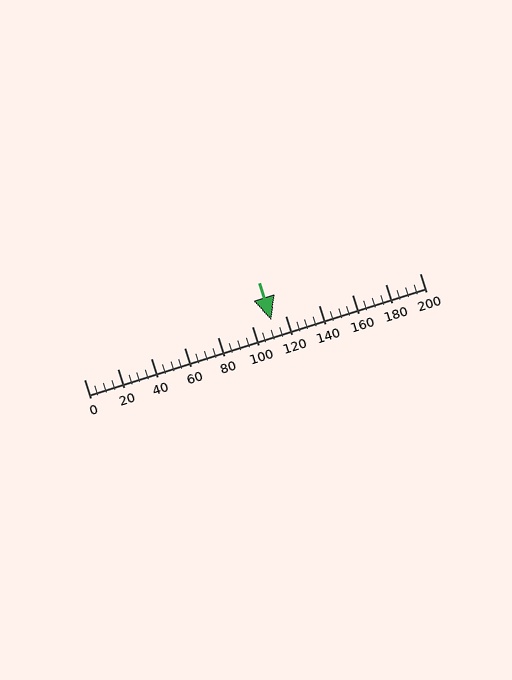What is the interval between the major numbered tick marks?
The major tick marks are spaced 20 units apart.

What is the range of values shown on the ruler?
The ruler shows values from 0 to 200.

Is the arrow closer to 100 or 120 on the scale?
The arrow is closer to 120.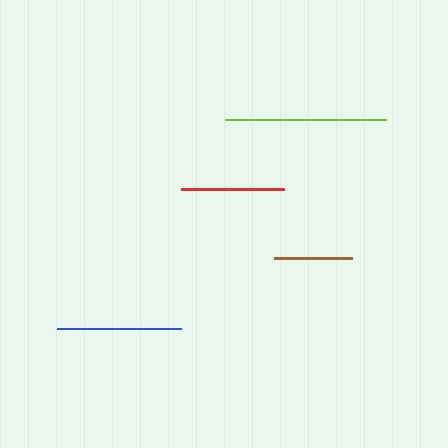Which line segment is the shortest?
The brown line is the shortest at approximately 79 pixels.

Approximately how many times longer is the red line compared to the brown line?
The red line is approximately 1.3 times the length of the brown line.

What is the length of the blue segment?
The blue segment is approximately 125 pixels long.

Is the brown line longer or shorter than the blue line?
The blue line is longer than the brown line.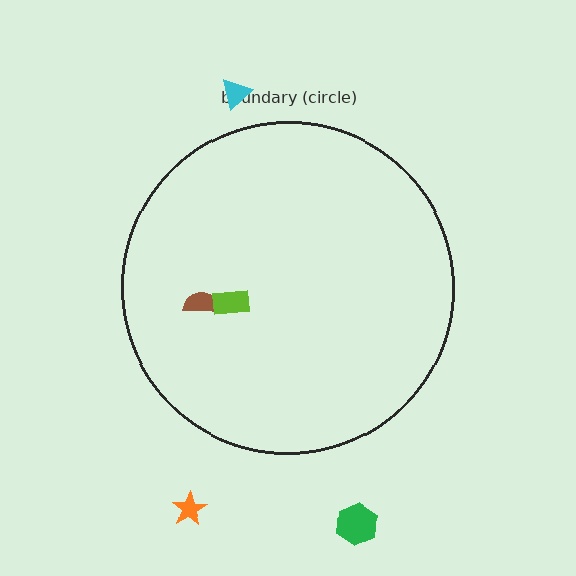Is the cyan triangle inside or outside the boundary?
Outside.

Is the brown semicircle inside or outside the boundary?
Inside.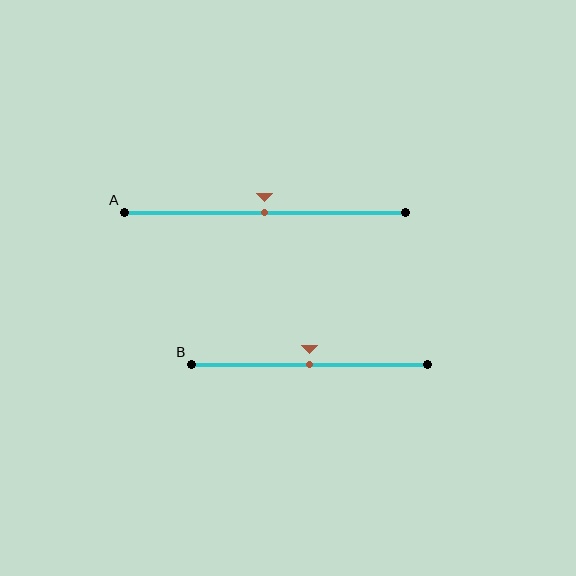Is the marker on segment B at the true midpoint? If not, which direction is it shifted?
Yes, the marker on segment B is at the true midpoint.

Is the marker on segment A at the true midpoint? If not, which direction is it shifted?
Yes, the marker on segment A is at the true midpoint.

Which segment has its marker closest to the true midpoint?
Segment A has its marker closest to the true midpoint.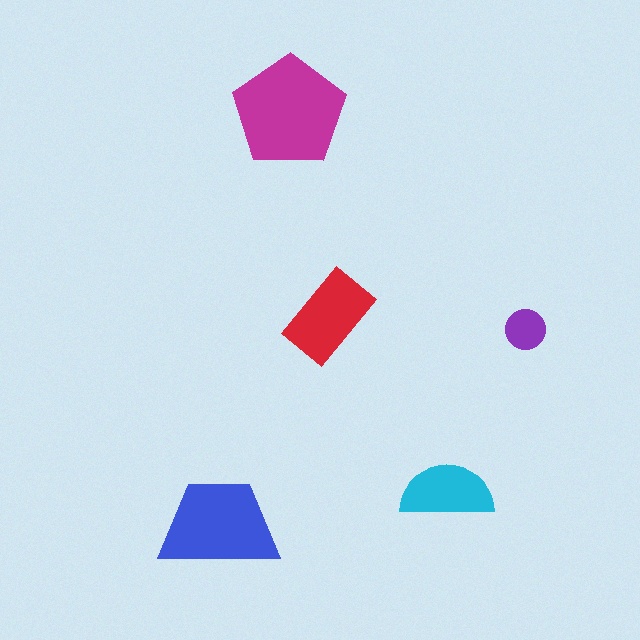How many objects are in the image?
There are 5 objects in the image.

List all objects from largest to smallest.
The magenta pentagon, the blue trapezoid, the red rectangle, the cyan semicircle, the purple circle.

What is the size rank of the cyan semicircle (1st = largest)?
4th.